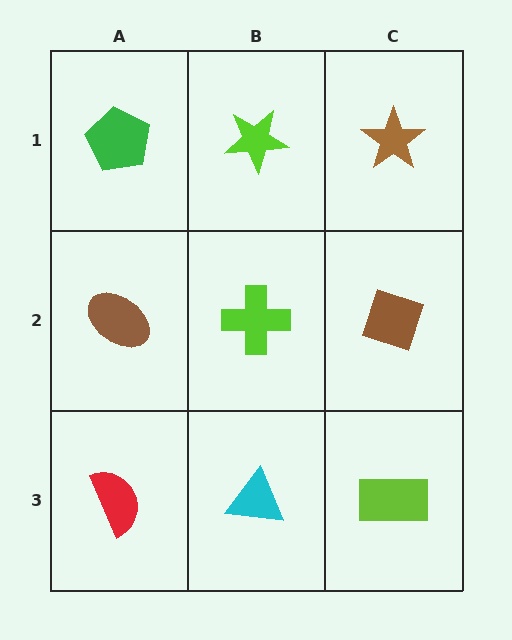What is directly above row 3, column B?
A lime cross.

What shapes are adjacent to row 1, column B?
A lime cross (row 2, column B), a green pentagon (row 1, column A), a brown star (row 1, column C).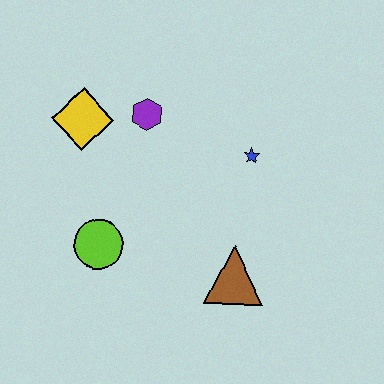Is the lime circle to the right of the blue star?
No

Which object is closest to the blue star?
The purple hexagon is closest to the blue star.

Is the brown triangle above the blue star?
No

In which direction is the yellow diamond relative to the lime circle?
The yellow diamond is above the lime circle.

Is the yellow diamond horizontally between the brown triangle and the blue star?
No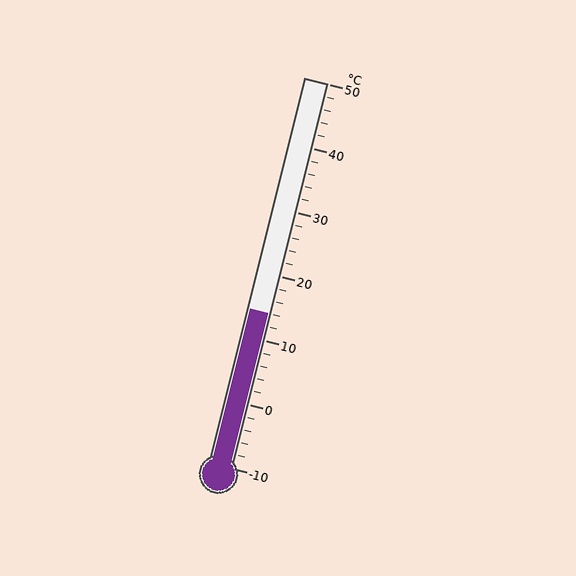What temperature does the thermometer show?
The thermometer shows approximately 14°C.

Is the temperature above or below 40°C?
The temperature is below 40°C.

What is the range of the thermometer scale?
The thermometer scale ranges from -10°C to 50°C.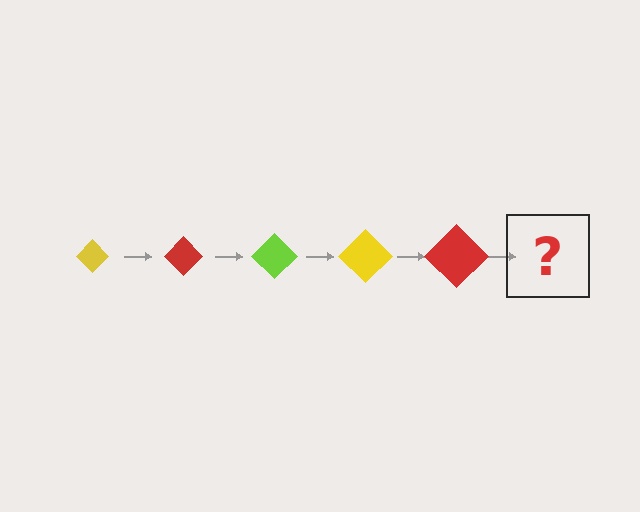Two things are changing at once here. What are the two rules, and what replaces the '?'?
The two rules are that the diamond grows larger each step and the color cycles through yellow, red, and lime. The '?' should be a lime diamond, larger than the previous one.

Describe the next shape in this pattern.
It should be a lime diamond, larger than the previous one.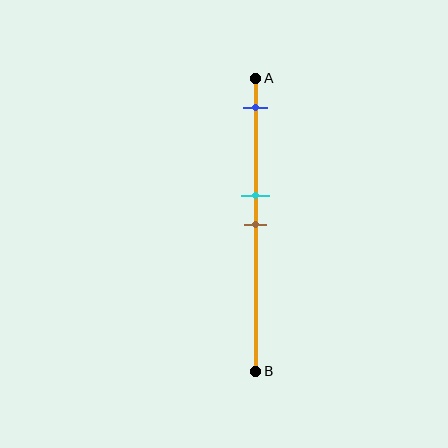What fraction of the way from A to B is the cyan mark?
The cyan mark is approximately 40% (0.4) of the way from A to B.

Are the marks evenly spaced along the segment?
No, the marks are not evenly spaced.